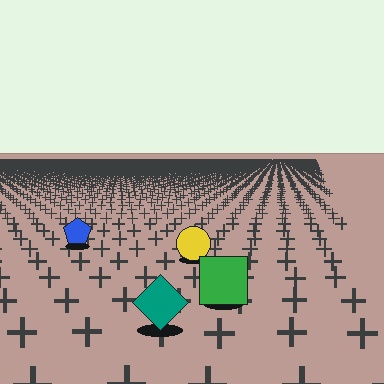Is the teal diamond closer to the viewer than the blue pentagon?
Yes. The teal diamond is closer — you can tell from the texture gradient: the ground texture is coarser near it.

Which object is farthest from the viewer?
The blue pentagon is farthest from the viewer. It appears smaller and the ground texture around it is denser.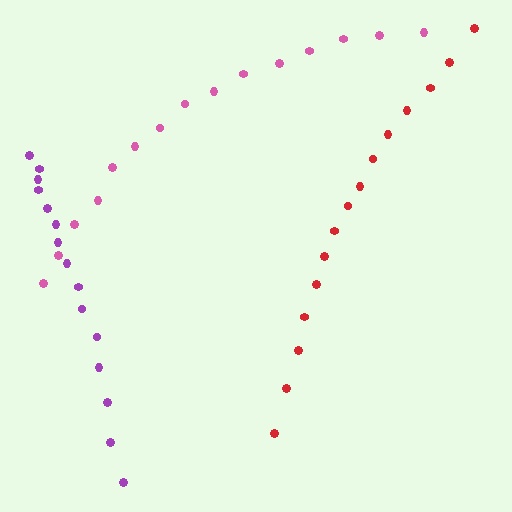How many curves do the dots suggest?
There are 3 distinct paths.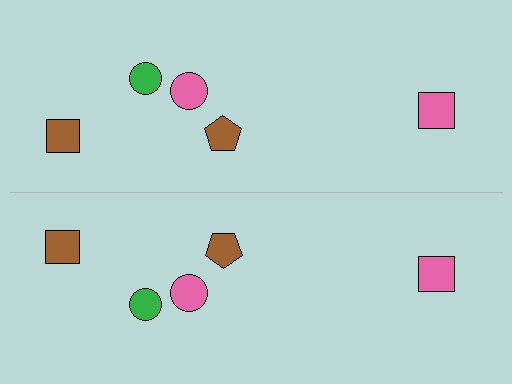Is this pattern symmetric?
Yes, this pattern has bilateral (reflection) symmetry.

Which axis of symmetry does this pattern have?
The pattern has a horizontal axis of symmetry running through the center of the image.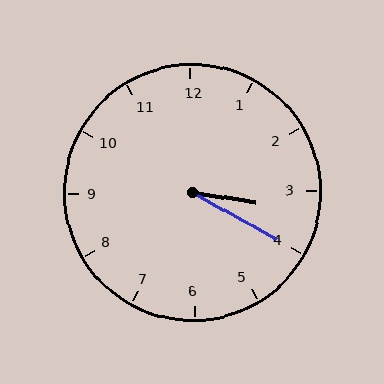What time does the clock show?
3:20.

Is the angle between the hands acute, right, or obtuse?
It is acute.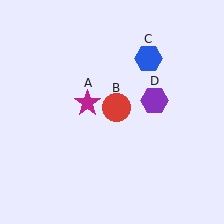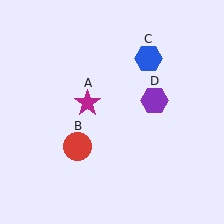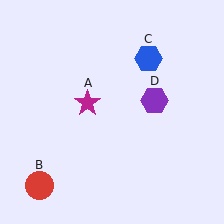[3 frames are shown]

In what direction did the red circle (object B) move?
The red circle (object B) moved down and to the left.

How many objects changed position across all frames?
1 object changed position: red circle (object B).